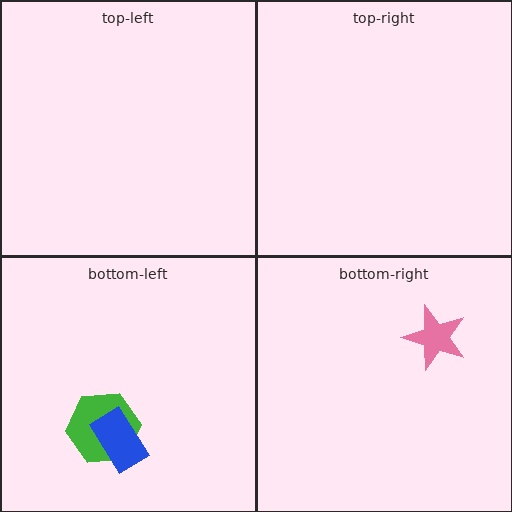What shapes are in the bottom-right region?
The pink star.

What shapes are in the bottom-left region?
The green hexagon, the blue rectangle.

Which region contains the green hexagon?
The bottom-left region.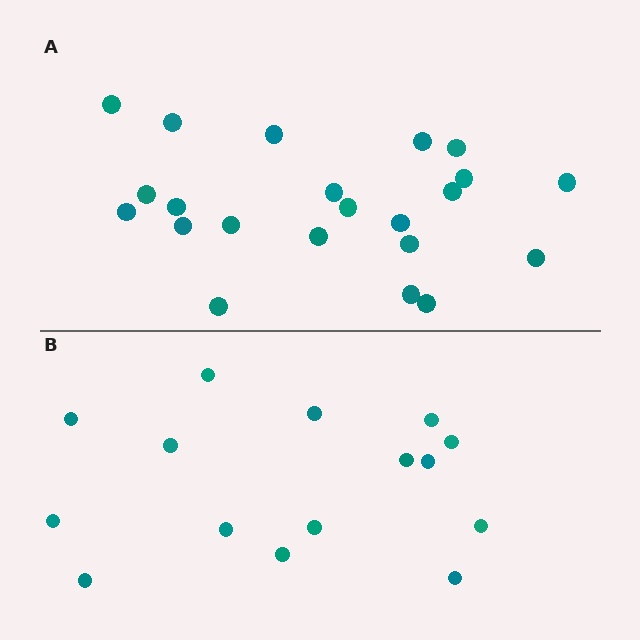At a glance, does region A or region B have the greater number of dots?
Region A (the top region) has more dots.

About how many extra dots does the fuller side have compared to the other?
Region A has roughly 8 or so more dots than region B.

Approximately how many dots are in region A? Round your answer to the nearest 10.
About 20 dots. (The exact count is 22, which rounds to 20.)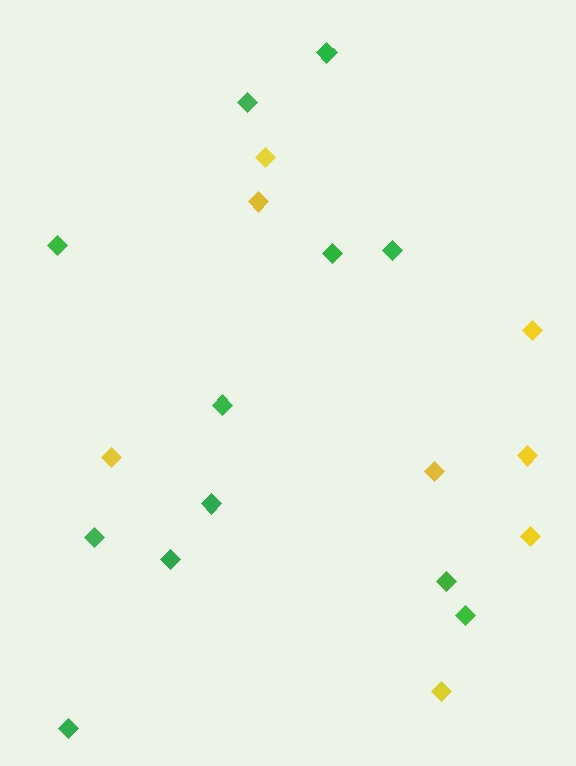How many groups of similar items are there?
There are 2 groups: one group of yellow diamonds (8) and one group of green diamonds (12).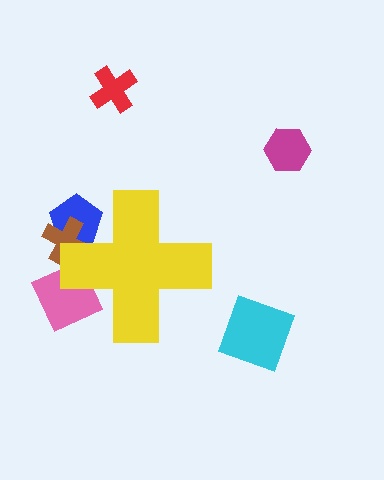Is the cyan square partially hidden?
No, the cyan square is fully visible.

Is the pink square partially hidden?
Yes, the pink square is partially hidden behind the yellow cross.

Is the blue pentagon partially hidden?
Yes, the blue pentagon is partially hidden behind the yellow cross.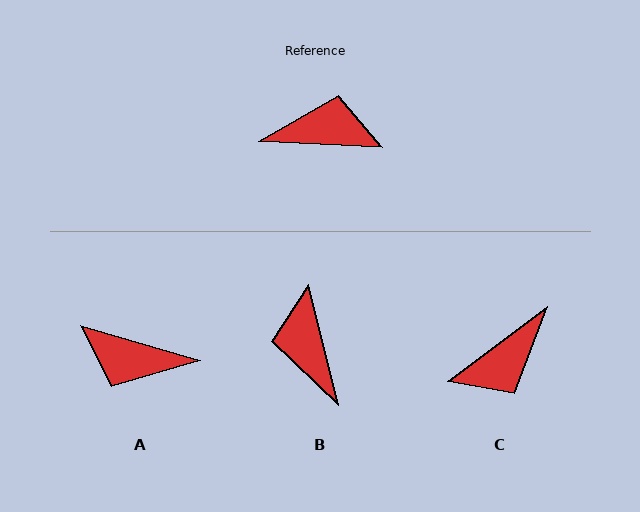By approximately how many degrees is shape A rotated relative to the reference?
Approximately 167 degrees counter-clockwise.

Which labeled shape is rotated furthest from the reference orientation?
A, about 167 degrees away.